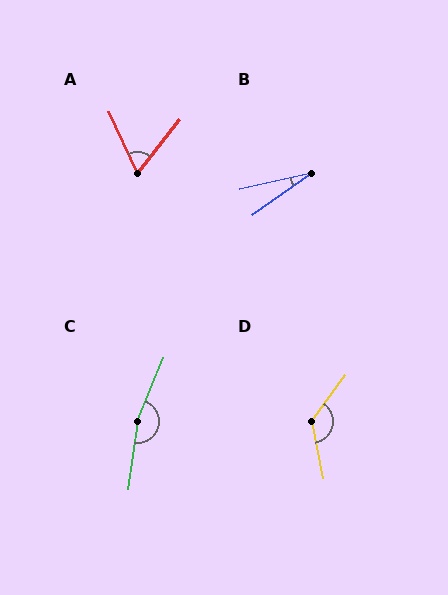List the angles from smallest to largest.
B (22°), A (63°), D (133°), C (166°).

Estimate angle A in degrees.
Approximately 63 degrees.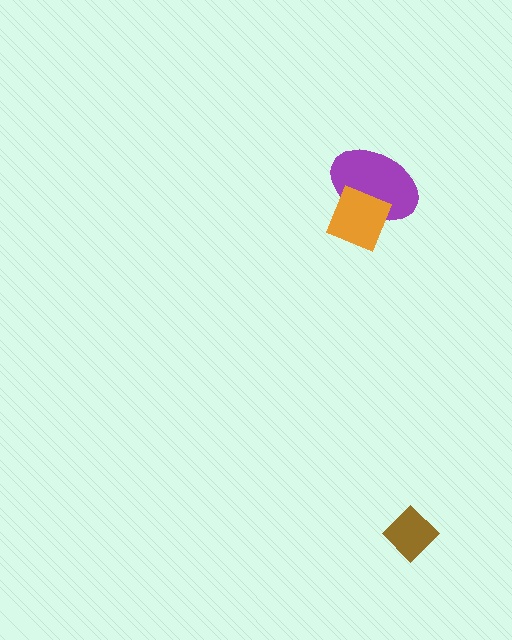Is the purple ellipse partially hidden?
Yes, it is partially covered by another shape.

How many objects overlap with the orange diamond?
1 object overlaps with the orange diamond.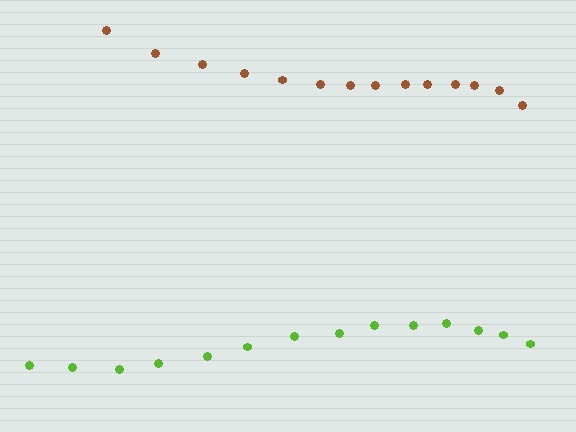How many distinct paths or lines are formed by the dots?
There are 2 distinct paths.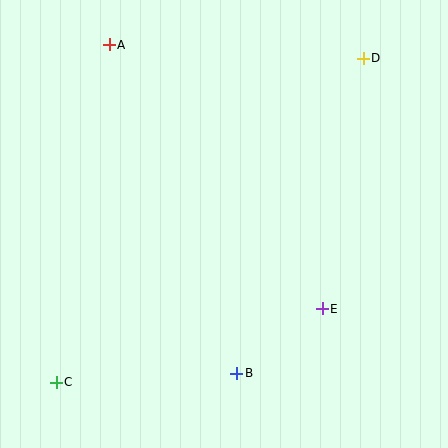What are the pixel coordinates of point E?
Point E is at (322, 309).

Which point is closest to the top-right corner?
Point D is closest to the top-right corner.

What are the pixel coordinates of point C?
Point C is at (56, 382).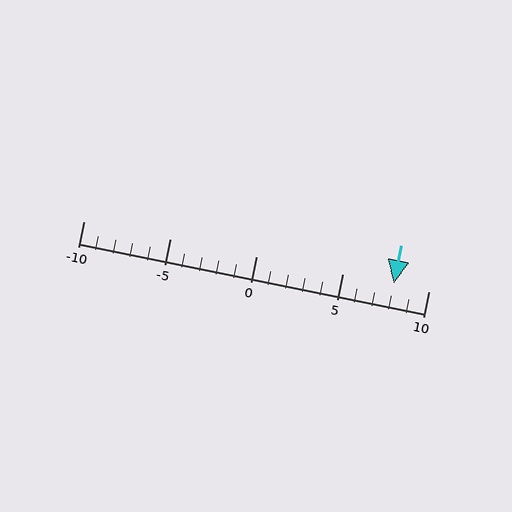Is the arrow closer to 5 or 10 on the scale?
The arrow is closer to 10.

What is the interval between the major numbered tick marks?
The major tick marks are spaced 5 units apart.